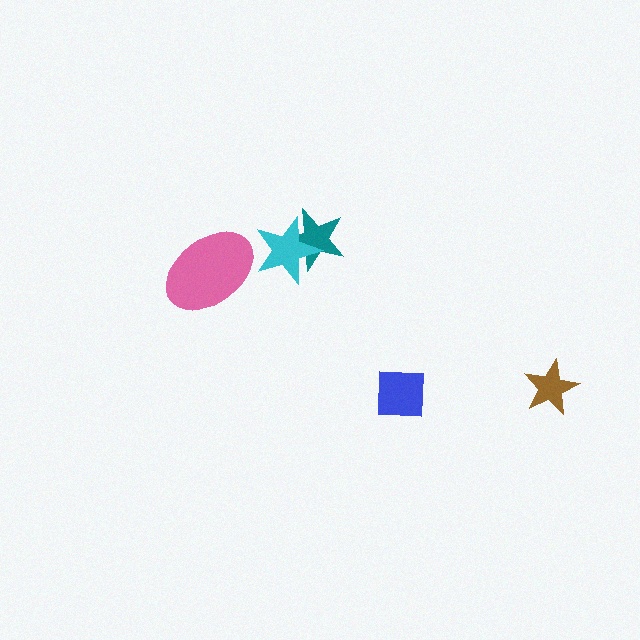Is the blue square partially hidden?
No, no other shape covers it.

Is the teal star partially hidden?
Yes, it is partially covered by another shape.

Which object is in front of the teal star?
The cyan star is in front of the teal star.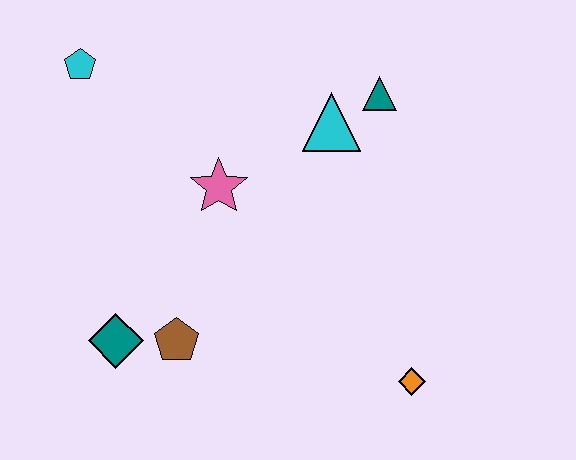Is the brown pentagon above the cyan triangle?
No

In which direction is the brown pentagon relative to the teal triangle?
The brown pentagon is below the teal triangle.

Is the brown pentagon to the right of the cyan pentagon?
Yes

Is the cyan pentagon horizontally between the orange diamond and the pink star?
No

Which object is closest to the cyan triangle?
The teal triangle is closest to the cyan triangle.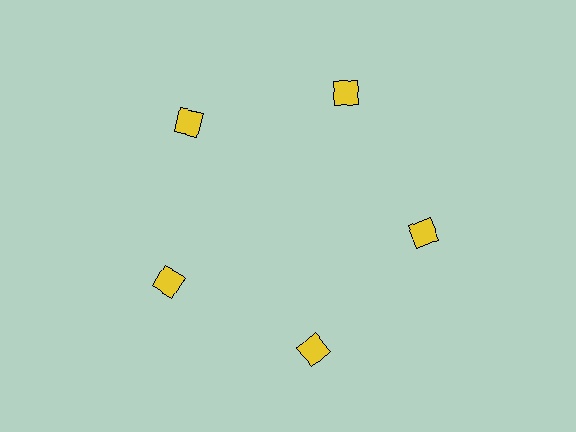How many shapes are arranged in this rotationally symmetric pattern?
There are 5 shapes, arranged in 5 groups of 1.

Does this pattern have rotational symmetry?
Yes, this pattern has 5-fold rotational symmetry. It looks the same after rotating 72 degrees around the center.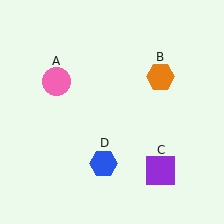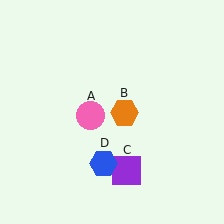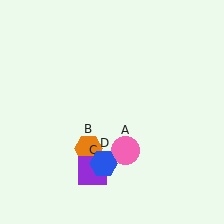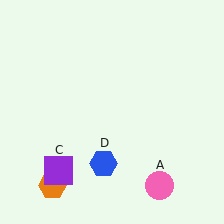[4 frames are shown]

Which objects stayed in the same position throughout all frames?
Blue hexagon (object D) remained stationary.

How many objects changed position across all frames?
3 objects changed position: pink circle (object A), orange hexagon (object B), purple square (object C).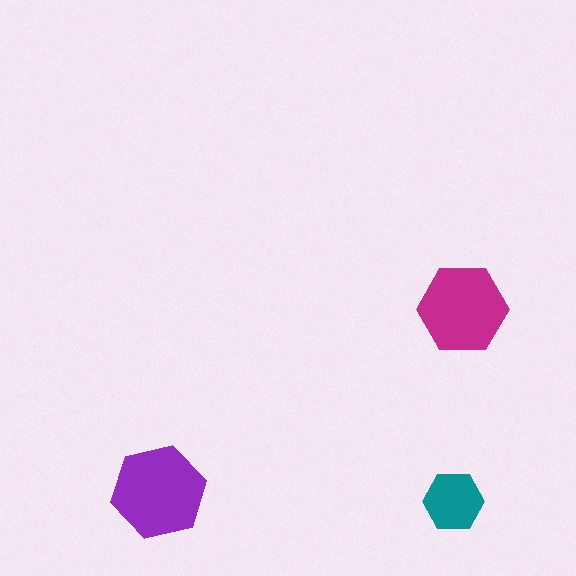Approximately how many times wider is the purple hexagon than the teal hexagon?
About 1.5 times wider.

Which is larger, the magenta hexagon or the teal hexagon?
The magenta one.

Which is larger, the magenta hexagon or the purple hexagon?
The purple one.